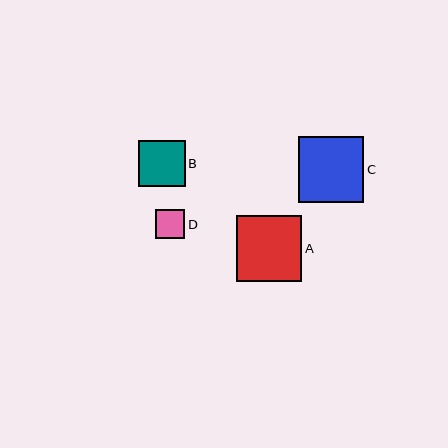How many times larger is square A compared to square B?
Square A is approximately 1.4 times the size of square B.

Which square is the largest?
Square A is the largest with a size of approximately 66 pixels.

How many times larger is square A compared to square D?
Square A is approximately 2.3 times the size of square D.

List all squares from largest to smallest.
From largest to smallest: A, C, B, D.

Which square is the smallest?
Square D is the smallest with a size of approximately 29 pixels.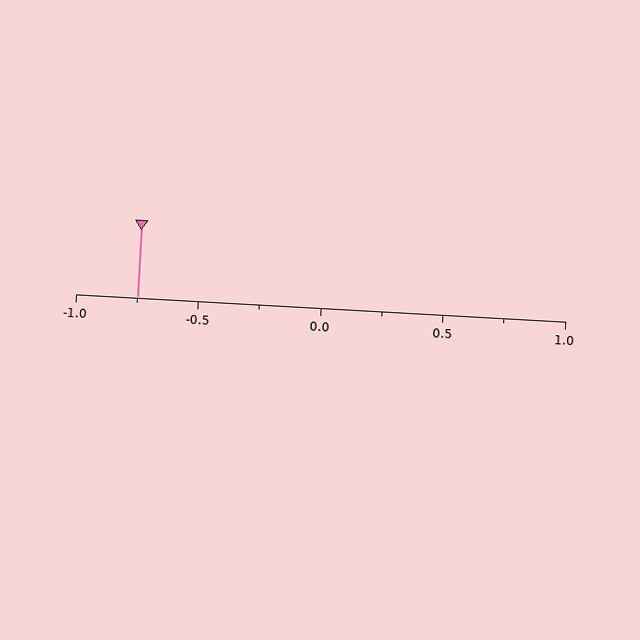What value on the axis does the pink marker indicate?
The marker indicates approximately -0.75.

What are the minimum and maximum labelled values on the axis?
The axis runs from -1.0 to 1.0.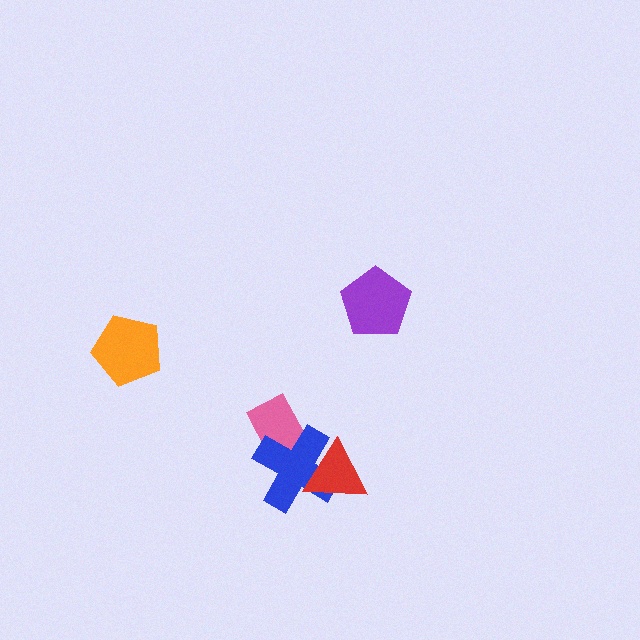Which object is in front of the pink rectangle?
The blue cross is in front of the pink rectangle.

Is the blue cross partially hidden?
Yes, it is partially covered by another shape.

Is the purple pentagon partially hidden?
No, no other shape covers it.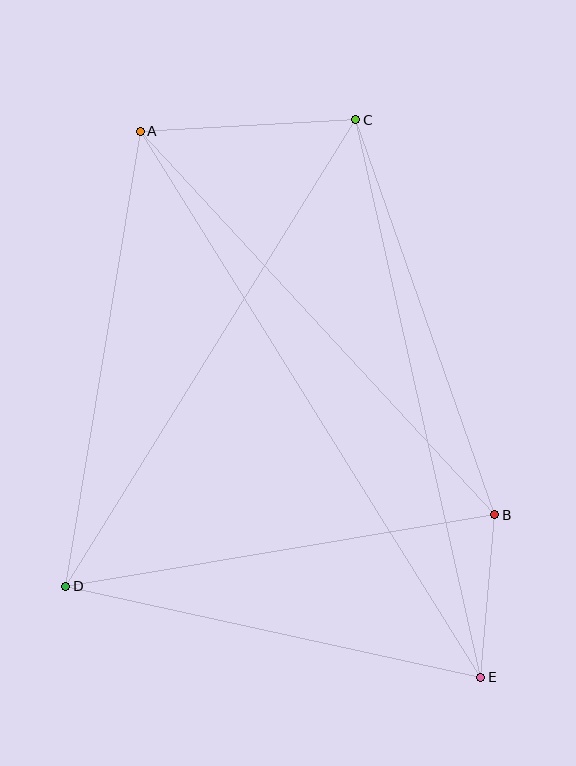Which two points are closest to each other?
Points B and E are closest to each other.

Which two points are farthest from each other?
Points A and E are farthest from each other.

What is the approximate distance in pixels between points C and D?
The distance between C and D is approximately 549 pixels.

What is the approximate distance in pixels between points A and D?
The distance between A and D is approximately 461 pixels.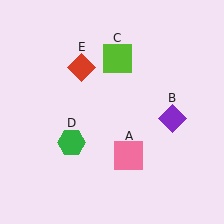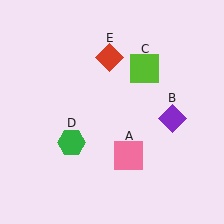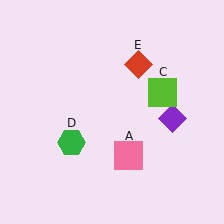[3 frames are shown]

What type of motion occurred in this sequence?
The lime square (object C), red diamond (object E) rotated clockwise around the center of the scene.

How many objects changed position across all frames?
2 objects changed position: lime square (object C), red diamond (object E).